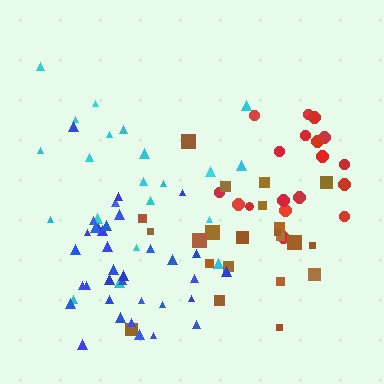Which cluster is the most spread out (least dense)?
Cyan.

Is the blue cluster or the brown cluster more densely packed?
Blue.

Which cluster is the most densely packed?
Blue.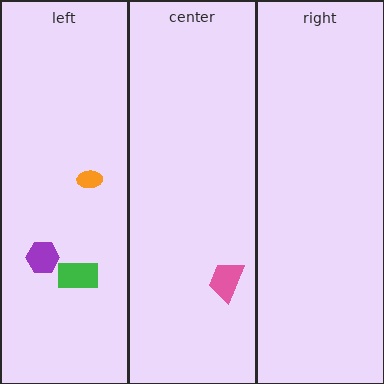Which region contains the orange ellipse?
The left region.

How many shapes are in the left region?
3.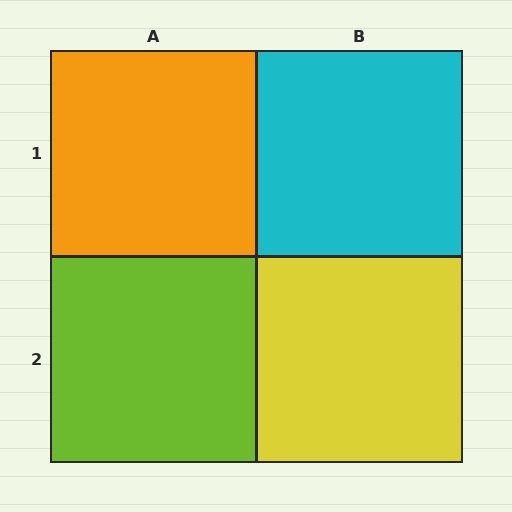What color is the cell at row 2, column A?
Lime.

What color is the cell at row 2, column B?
Yellow.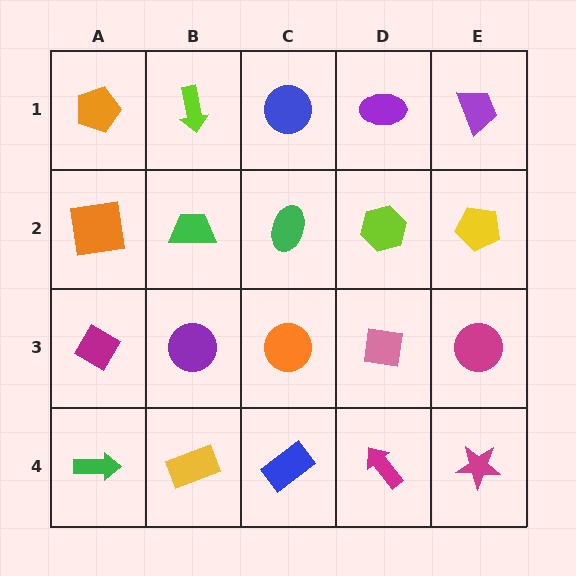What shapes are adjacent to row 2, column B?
A lime arrow (row 1, column B), a purple circle (row 3, column B), an orange square (row 2, column A), a green ellipse (row 2, column C).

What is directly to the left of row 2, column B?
An orange square.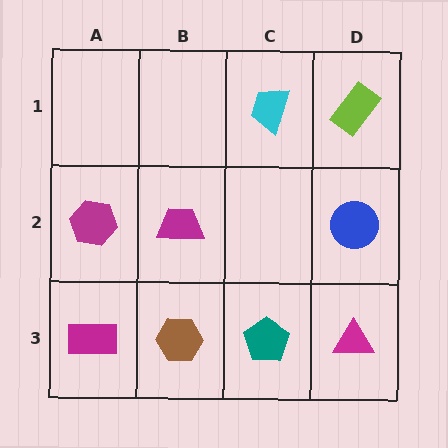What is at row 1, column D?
A lime rectangle.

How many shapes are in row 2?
3 shapes.